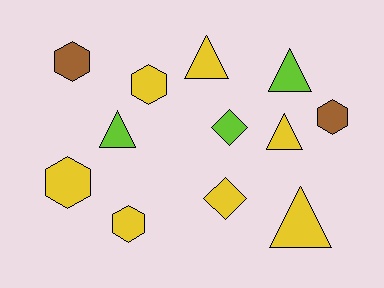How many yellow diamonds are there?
There is 1 yellow diamond.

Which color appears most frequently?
Yellow, with 7 objects.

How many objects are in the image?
There are 12 objects.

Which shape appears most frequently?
Triangle, with 5 objects.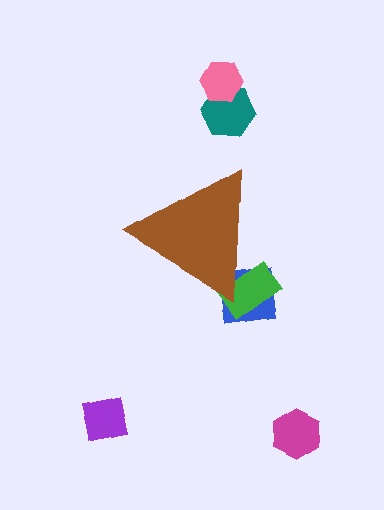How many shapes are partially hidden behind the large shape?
2 shapes are partially hidden.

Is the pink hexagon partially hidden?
No, the pink hexagon is fully visible.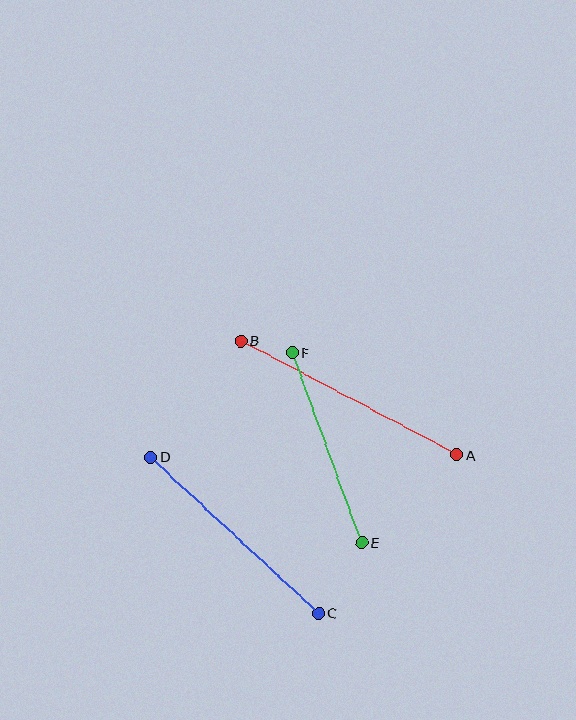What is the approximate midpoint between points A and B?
The midpoint is at approximately (349, 398) pixels.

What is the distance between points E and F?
The distance is approximately 202 pixels.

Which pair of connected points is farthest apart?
Points A and B are farthest apart.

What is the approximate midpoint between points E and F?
The midpoint is at approximately (327, 448) pixels.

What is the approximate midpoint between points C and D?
The midpoint is at approximately (235, 535) pixels.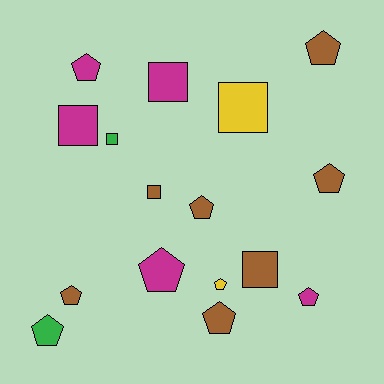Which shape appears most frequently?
Pentagon, with 10 objects.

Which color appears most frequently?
Brown, with 7 objects.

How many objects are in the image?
There are 16 objects.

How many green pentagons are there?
There is 1 green pentagon.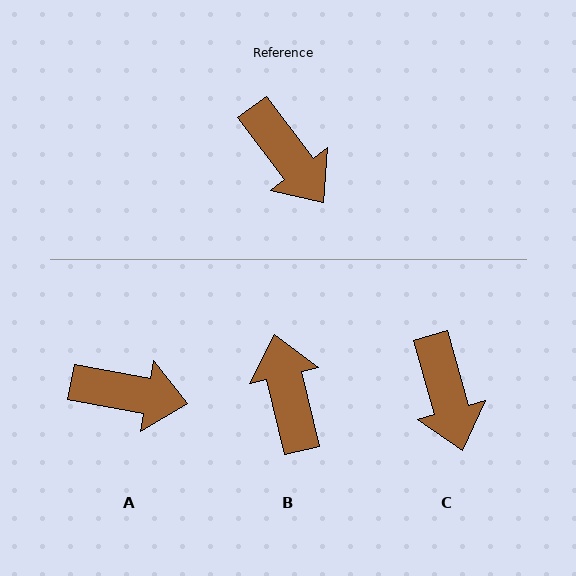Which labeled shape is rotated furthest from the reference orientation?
B, about 156 degrees away.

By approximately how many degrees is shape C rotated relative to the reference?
Approximately 21 degrees clockwise.